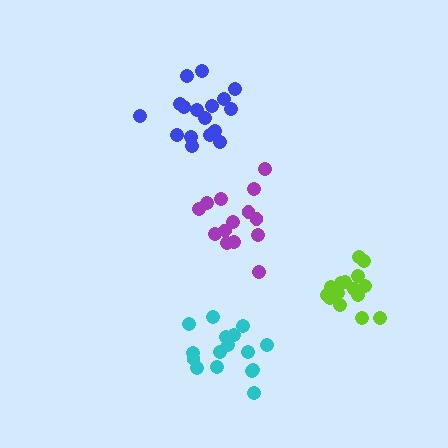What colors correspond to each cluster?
The clusters are colored: blue, purple, cyan, lime.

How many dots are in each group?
Group 1: 17 dots, Group 2: 14 dots, Group 3: 16 dots, Group 4: 15 dots (62 total).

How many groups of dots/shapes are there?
There are 4 groups.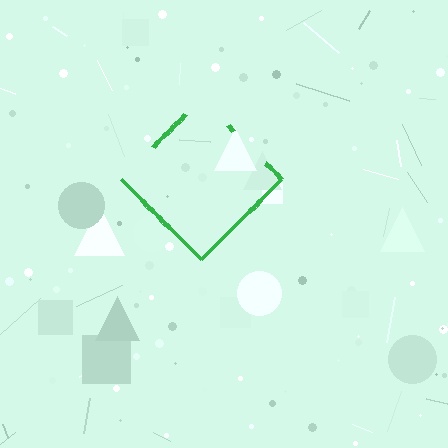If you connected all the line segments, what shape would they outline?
They would outline a diamond.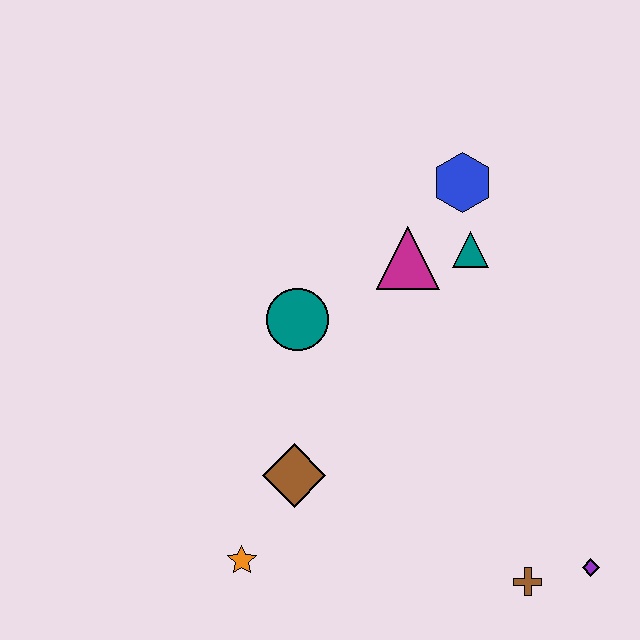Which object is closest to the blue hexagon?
The teal triangle is closest to the blue hexagon.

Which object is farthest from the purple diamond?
The blue hexagon is farthest from the purple diamond.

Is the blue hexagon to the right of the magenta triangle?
Yes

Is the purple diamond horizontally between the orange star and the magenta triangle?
No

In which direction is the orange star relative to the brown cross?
The orange star is to the left of the brown cross.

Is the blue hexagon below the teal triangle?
No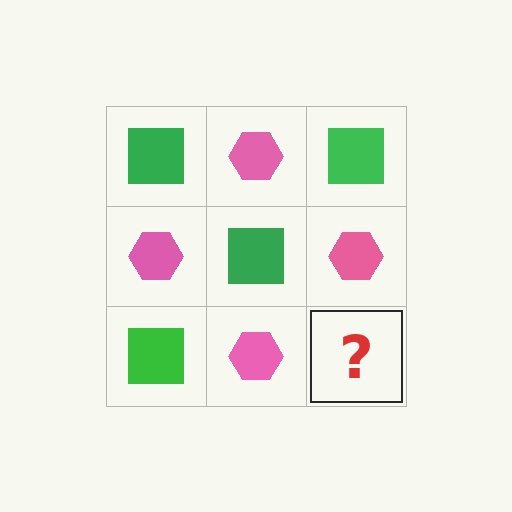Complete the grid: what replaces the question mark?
The question mark should be replaced with a green square.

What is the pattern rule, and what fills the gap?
The rule is that it alternates green square and pink hexagon in a checkerboard pattern. The gap should be filled with a green square.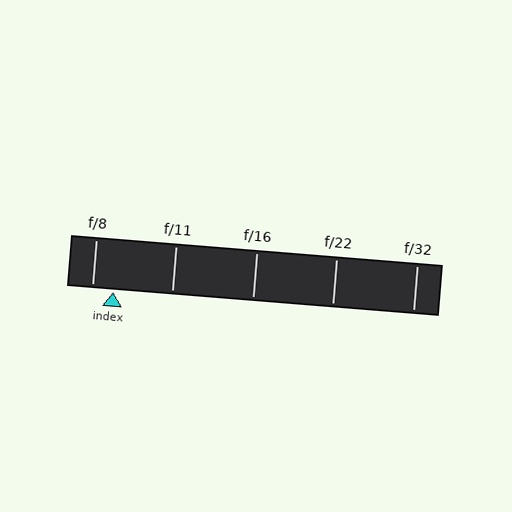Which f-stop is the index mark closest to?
The index mark is closest to f/8.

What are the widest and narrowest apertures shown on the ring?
The widest aperture shown is f/8 and the narrowest is f/32.